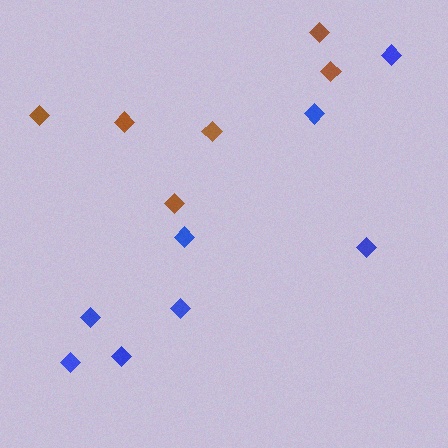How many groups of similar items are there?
There are 2 groups: one group of brown diamonds (6) and one group of blue diamonds (8).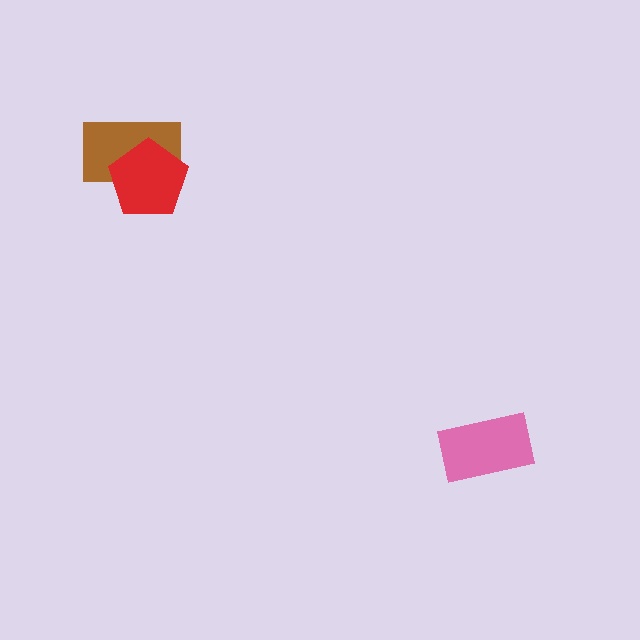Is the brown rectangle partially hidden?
Yes, it is partially covered by another shape.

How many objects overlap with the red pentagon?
1 object overlaps with the red pentagon.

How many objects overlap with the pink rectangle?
0 objects overlap with the pink rectangle.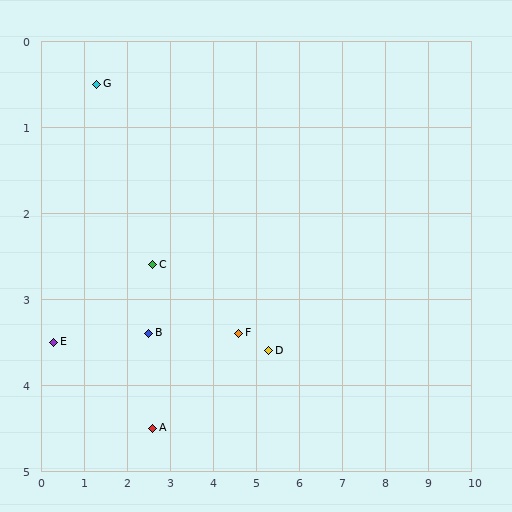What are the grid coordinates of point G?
Point G is at approximately (1.3, 0.5).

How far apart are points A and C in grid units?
Points A and C are about 1.9 grid units apart.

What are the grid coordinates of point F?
Point F is at approximately (4.6, 3.4).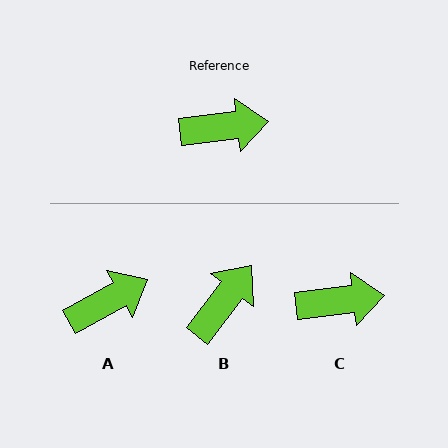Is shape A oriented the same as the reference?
No, it is off by about 22 degrees.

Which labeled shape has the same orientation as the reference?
C.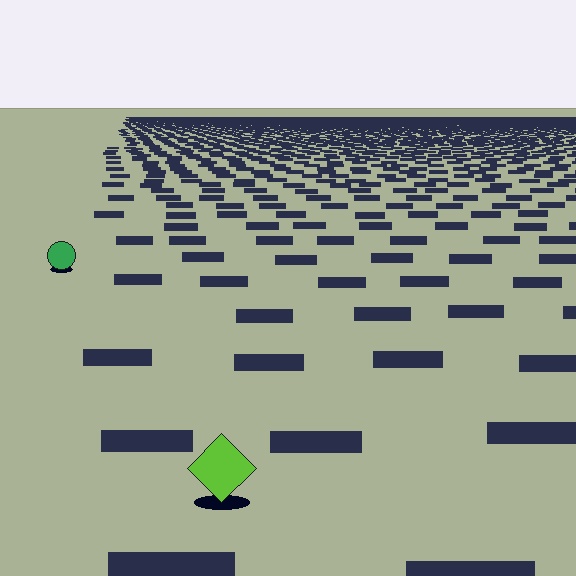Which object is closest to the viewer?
The lime diamond is closest. The texture marks near it are larger and more spread out.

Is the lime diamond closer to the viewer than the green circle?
Yes. The lime diamond is closer — you can tell from the texture gradient: the ground texture is coarser near it.